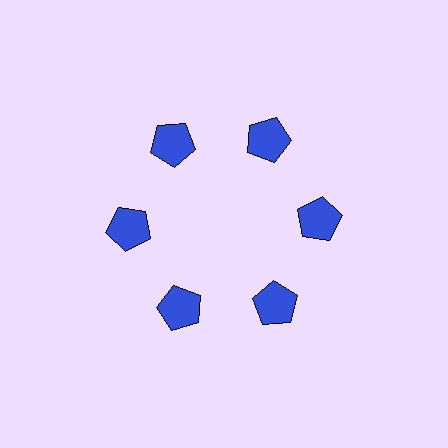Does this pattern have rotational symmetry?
Yes, this pattern has 6-fold rotational symmetry. It looks the same after rotating 60 degrees around the center.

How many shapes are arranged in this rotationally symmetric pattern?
There are 6 shapes, arranged in 6 groups of 1.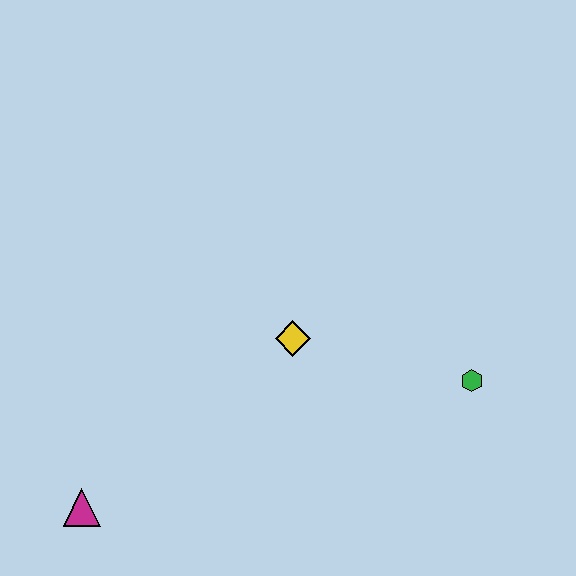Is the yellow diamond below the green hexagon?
No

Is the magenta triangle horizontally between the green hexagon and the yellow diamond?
No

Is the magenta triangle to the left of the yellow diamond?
Yes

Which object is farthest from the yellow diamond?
The magenta triangle is farthest from the yellow diamond.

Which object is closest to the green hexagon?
The yellow diamond is closest to the green hexagon.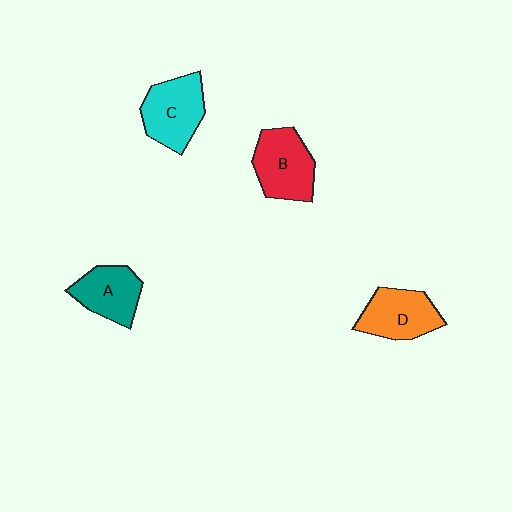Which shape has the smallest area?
Shape A (teal).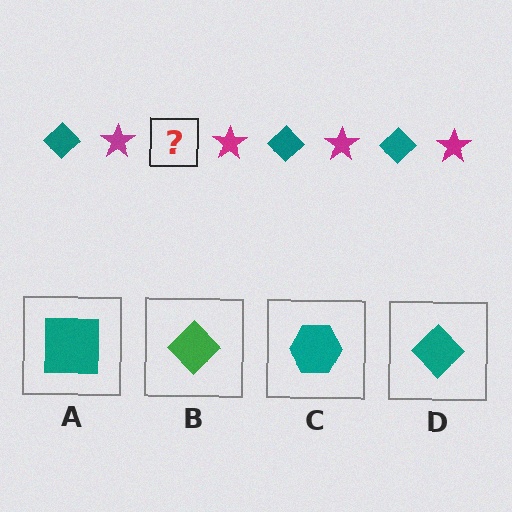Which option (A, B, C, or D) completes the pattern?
D.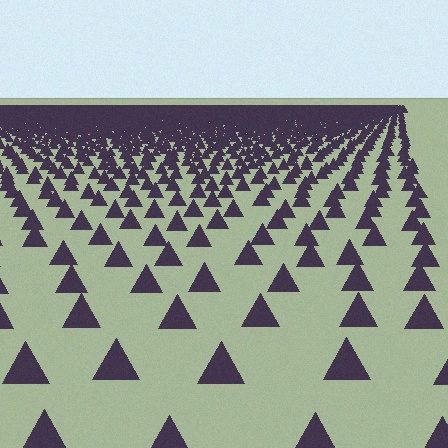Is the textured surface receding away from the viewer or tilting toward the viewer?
The surface is receding away from the viewer. Texture elements get smaller and denser toward the top.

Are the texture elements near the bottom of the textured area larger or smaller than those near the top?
Larger. Near the bottom, elements are closer to the viewer and appear at a bigger on-screen size.